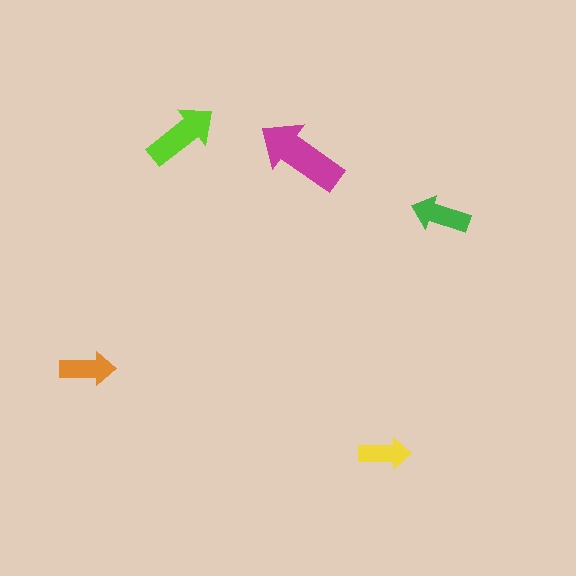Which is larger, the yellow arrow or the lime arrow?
The lime one.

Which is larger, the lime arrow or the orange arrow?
The lime one.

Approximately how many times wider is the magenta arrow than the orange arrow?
About 1.5 times wider.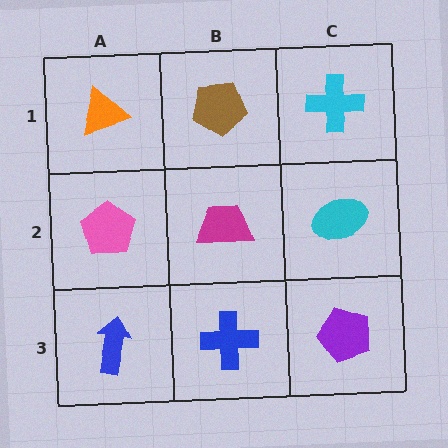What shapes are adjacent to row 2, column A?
An orange triangle (row 1, column A), a blue arrow (row 3, column A), a magenta trapezoid (row 2, column B).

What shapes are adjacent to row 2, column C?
A cyan cross (row 1, column C), a purple pentagon (row 3, column C), a magenta trapezoid (row 2, column B).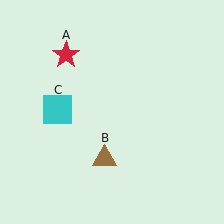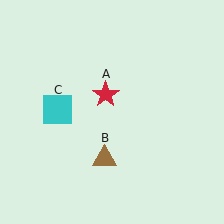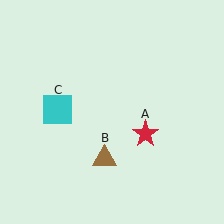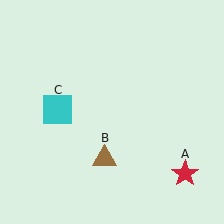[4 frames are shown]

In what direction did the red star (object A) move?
The red star (object A) moved down and to the right.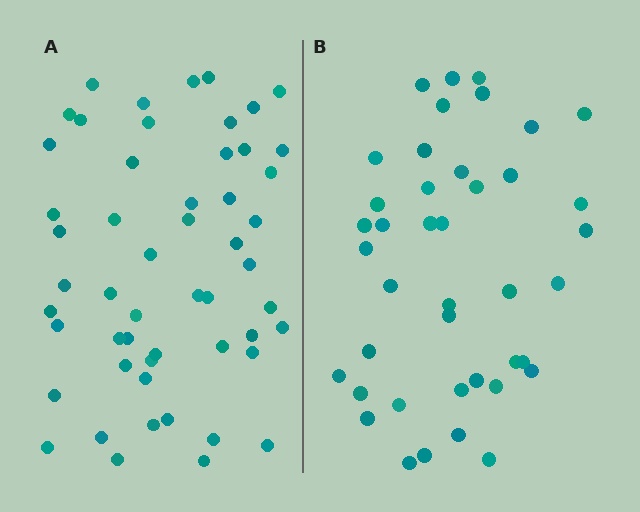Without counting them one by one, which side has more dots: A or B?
Region A (the left region) has more dots.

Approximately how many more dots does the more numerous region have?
Region A has roughly 12 or so more dots than region B.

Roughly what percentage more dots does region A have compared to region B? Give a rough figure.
About 30% more.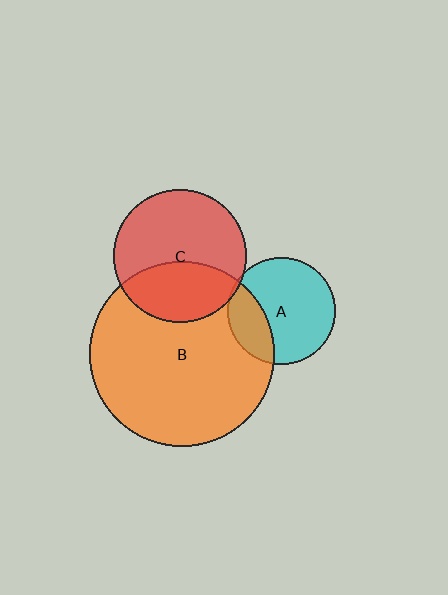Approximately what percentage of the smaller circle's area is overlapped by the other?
Approximately 5%.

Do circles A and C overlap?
Yes.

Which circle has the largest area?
Circle B (orange).